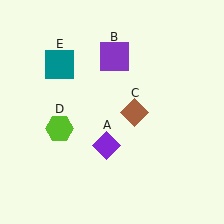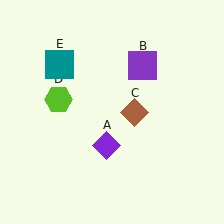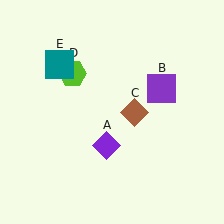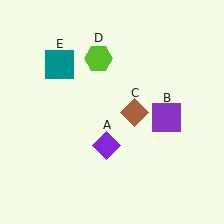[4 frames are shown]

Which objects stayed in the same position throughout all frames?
Purple diamond (object A) and brown diamond (object C) and teal square (object E) remained stationary.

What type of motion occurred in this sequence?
The purple square (object B), lime hexagon (object D) rotated clockwise around the center of the scene.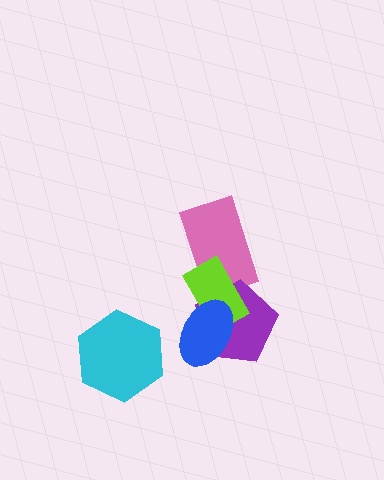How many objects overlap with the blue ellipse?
2 objects overlap with the blue ellipse.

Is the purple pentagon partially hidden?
Yes, it is partially covered by another shape.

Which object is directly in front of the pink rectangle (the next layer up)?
The purple pentagon is directly in front of the pink rectangle.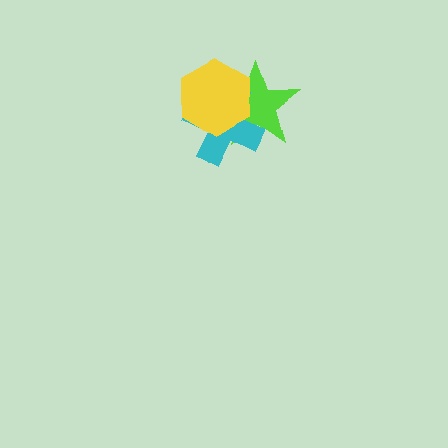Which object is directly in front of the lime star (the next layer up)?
The cyan cross is directly in front of the lime star.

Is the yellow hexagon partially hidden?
No, no other shape covers it.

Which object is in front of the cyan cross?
The yellow hexagon is in front of the cyan cross.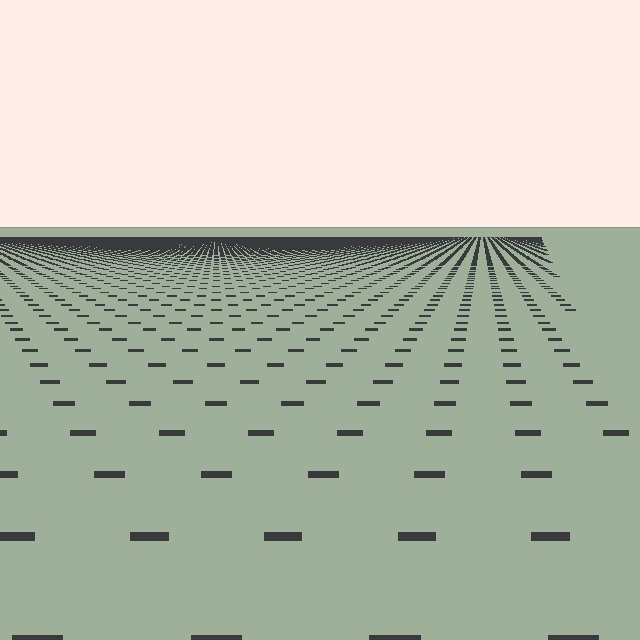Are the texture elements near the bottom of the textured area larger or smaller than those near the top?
Larger. Near the bottom, elements are closer to the viewer and appear at a bigger on-screen size.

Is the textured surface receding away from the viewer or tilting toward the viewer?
The surface is receding away from the viewer. Texture elements get smaller and denser toward the top.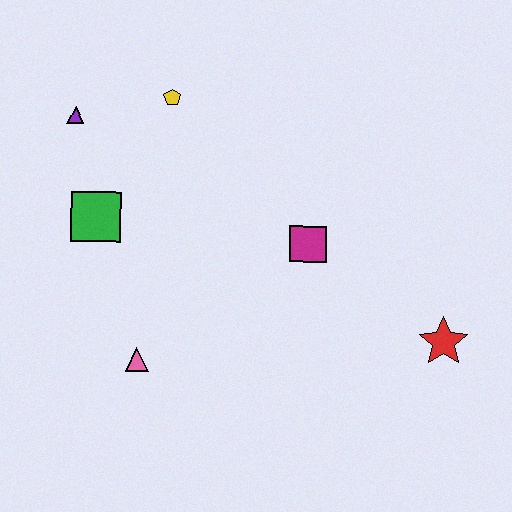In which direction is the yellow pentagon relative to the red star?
The yellow pentagon is to the left of the red star.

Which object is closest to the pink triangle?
The green square is closest to the pink triangle.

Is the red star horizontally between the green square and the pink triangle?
No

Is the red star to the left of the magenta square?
No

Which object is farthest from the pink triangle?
The red star is farthest from the pink triangle.